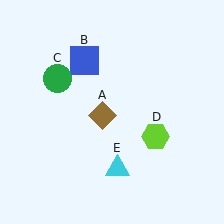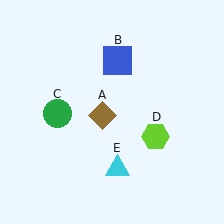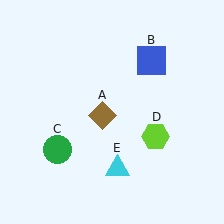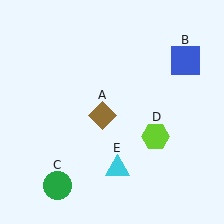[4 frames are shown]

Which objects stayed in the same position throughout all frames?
Brown diamond (object A) and lime hexagon (object D) and cyan triangle (object E) remained stationary.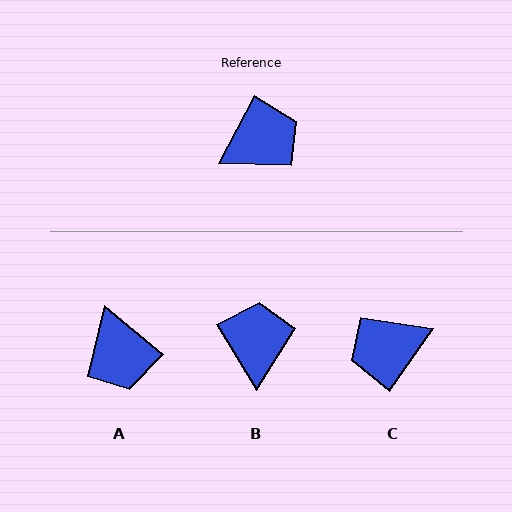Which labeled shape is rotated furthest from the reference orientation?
C, about 173 degrees away.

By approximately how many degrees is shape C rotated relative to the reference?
Approximately 173 degrees counter-clockwise.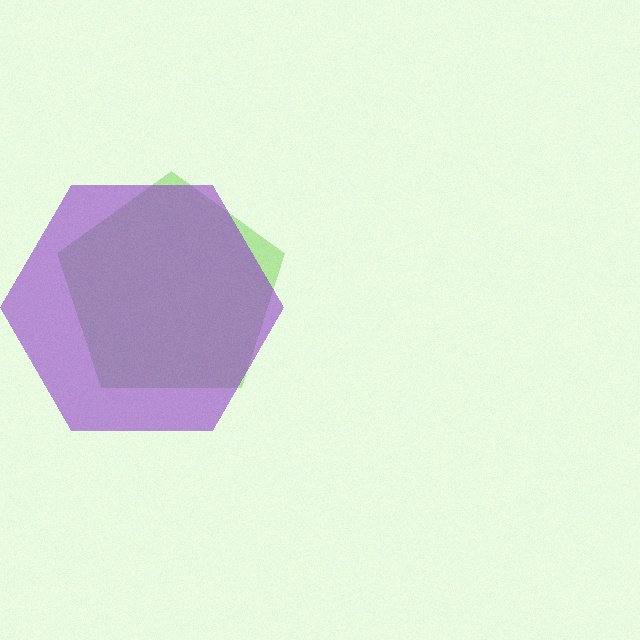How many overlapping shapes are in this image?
There are 2 overlapping shapes in the image.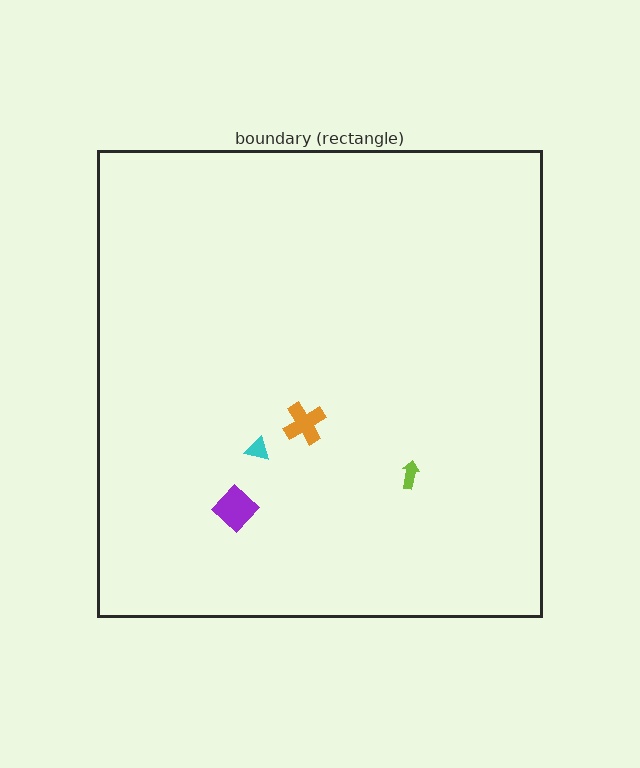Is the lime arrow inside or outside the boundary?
Inside.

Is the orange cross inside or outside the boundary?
Inside.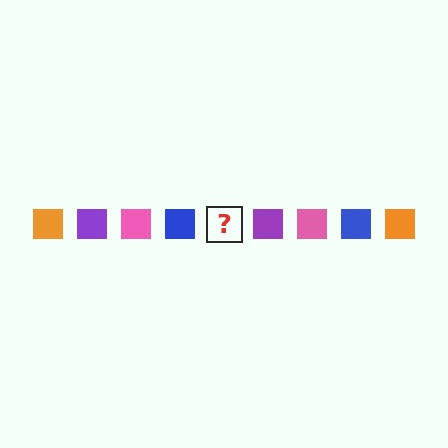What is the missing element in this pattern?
The missing element is an orange square.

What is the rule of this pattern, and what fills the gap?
The rule is that the pattern cycles through orange, purple, pink, blue squares. The gap should be filled with an orange square.